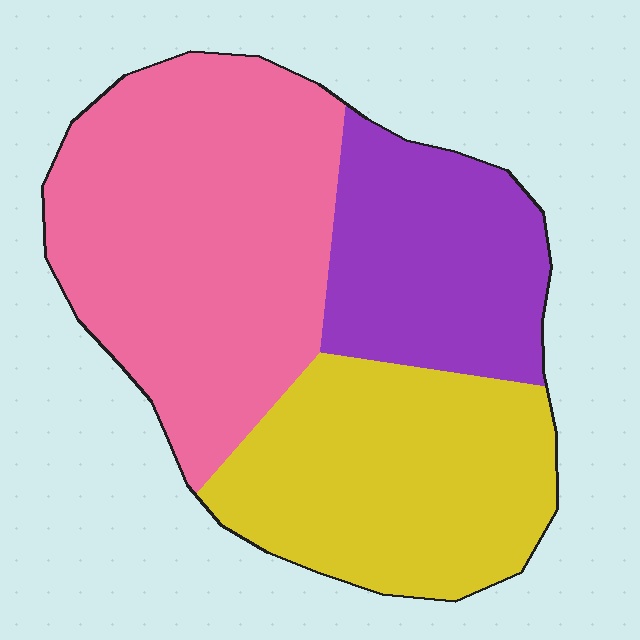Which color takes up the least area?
Purple, at roughly 25%.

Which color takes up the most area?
Pink, at roughly 45%.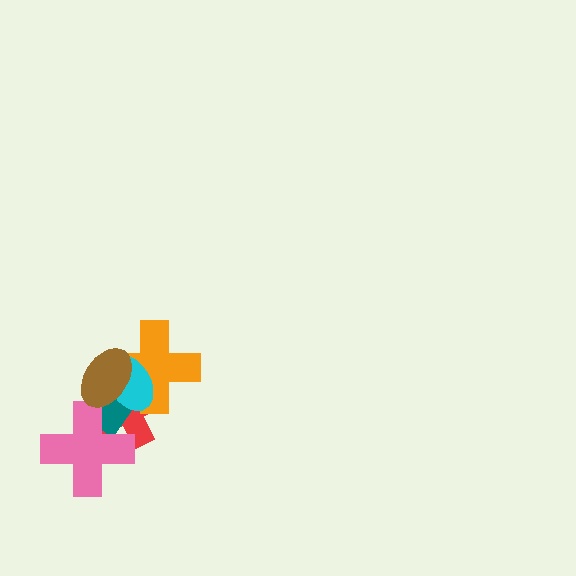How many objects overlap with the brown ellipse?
4 objects overlap with the brown ellipse.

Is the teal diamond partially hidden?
Yes, it is partially covered by another shape.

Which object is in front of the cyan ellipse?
The brown ellipse is in front of the cyan ellipse.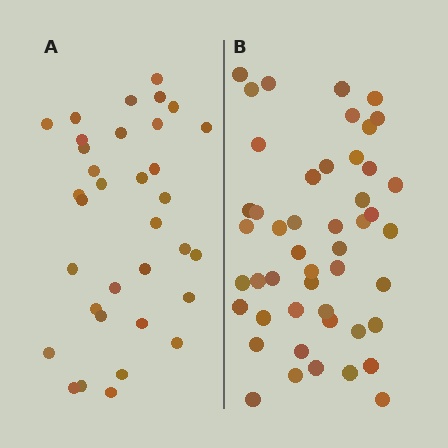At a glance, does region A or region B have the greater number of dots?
Region B (the right region) has more dots.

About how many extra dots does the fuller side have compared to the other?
Region B has approximately 15 more dots than region A.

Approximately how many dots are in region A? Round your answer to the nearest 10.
About 30 dots. (The exact count is 34, which rounds to 30.)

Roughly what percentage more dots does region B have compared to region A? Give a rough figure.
About 40% more.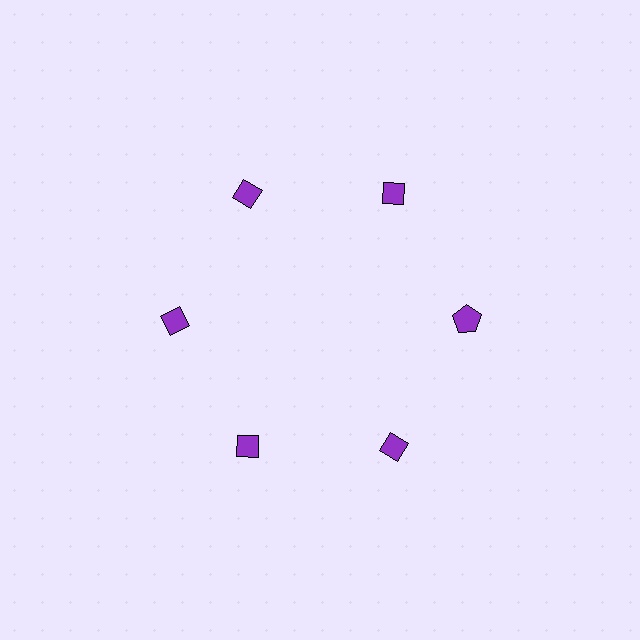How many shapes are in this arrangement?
There are 6 shapes arranged in a ring pattern.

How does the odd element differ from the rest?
It has a different shape: pentagon instead of diamond.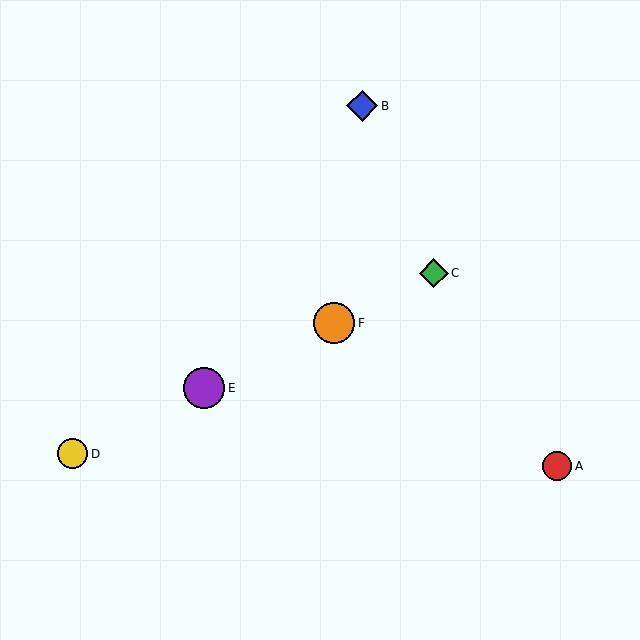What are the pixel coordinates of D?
Object D is at (73, 454).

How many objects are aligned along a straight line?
4 objects (C, D, E, F) are aligned along a straight line.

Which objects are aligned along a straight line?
Objects C, D, E, F are aligned along a straight line.